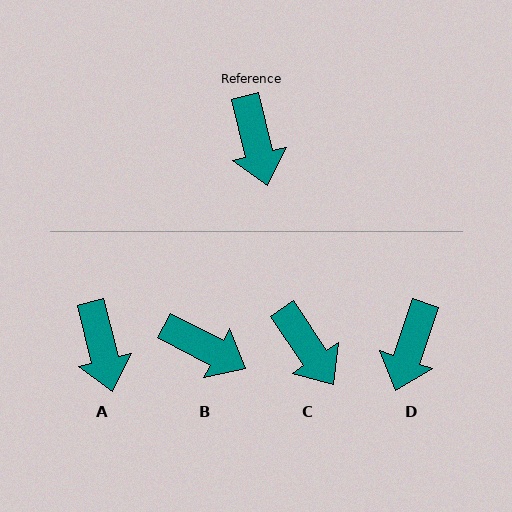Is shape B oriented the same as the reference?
No, it is off by about 48 degrees.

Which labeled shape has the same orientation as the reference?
A.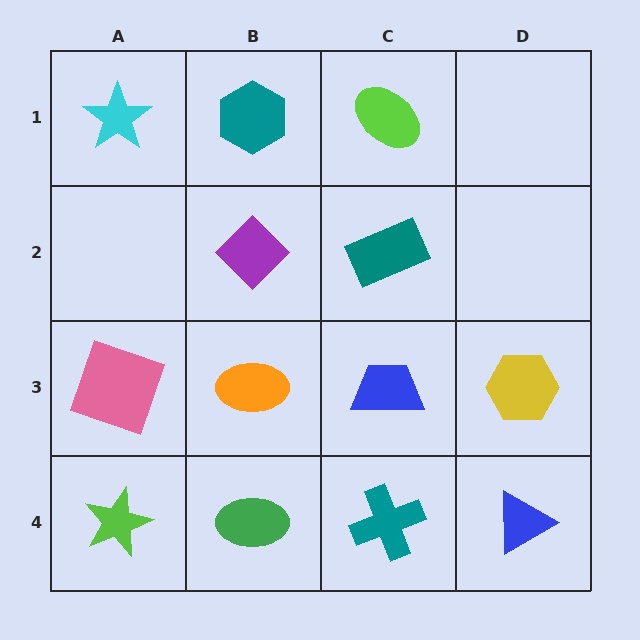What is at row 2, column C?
A teal rectangle.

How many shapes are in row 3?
4 shapes.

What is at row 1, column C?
A lime ellipse.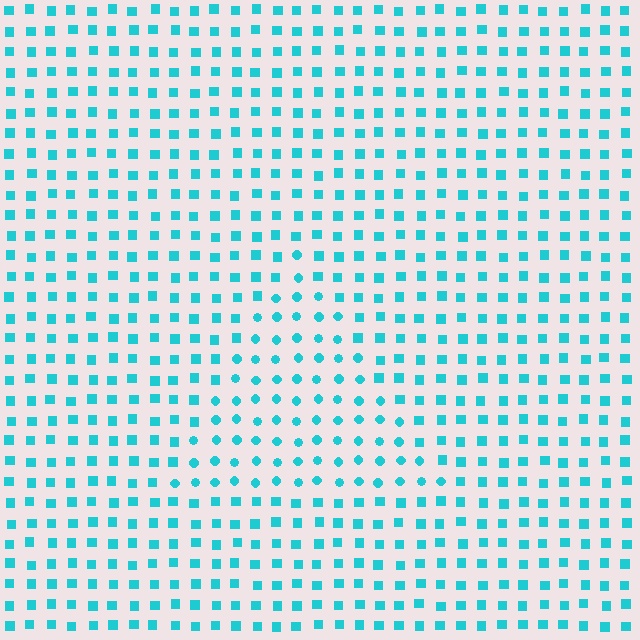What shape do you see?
I see a triangle.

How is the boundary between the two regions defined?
The boundary is defined by a change in element shape: circles inside vs. squares outside. All elements share the same color and spacing.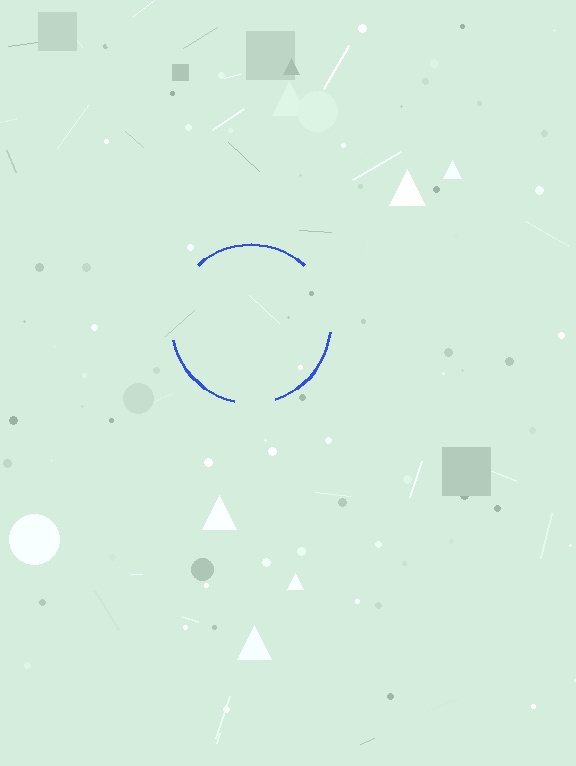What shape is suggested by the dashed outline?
The dashed outline suggests a circle.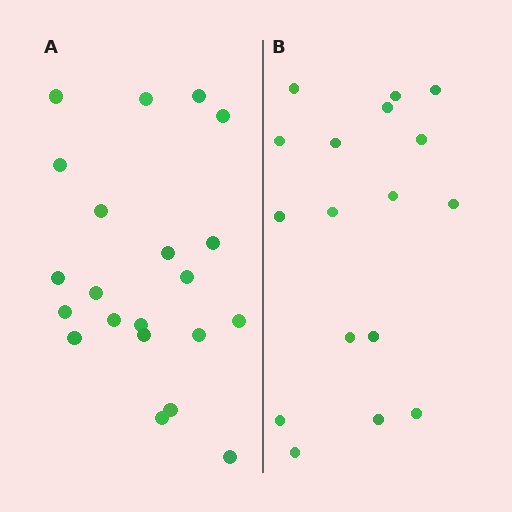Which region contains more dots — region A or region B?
Region A (the left region) has more dots.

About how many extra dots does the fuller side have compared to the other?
Region A has about 4 more dots than region B.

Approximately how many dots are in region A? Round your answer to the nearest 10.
About 20 dots. (The exact count is 21, which rounds to 20.)